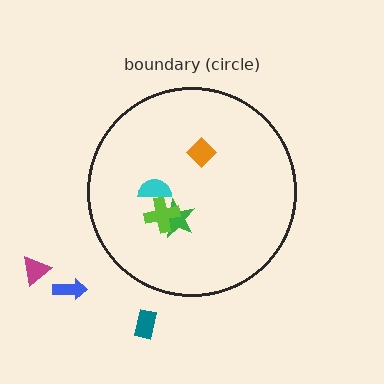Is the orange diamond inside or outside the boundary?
Inside.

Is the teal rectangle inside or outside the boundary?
Outside.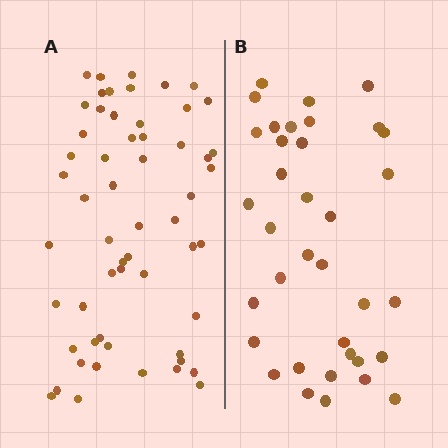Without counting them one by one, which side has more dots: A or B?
Region A (the left region) has more dots.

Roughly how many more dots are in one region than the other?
Region A has approximately 20 more dots than region B.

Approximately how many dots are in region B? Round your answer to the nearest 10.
About 40 dots. (The exact count is 36, which rounds to 40.)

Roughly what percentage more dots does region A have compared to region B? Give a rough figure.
About 60% more.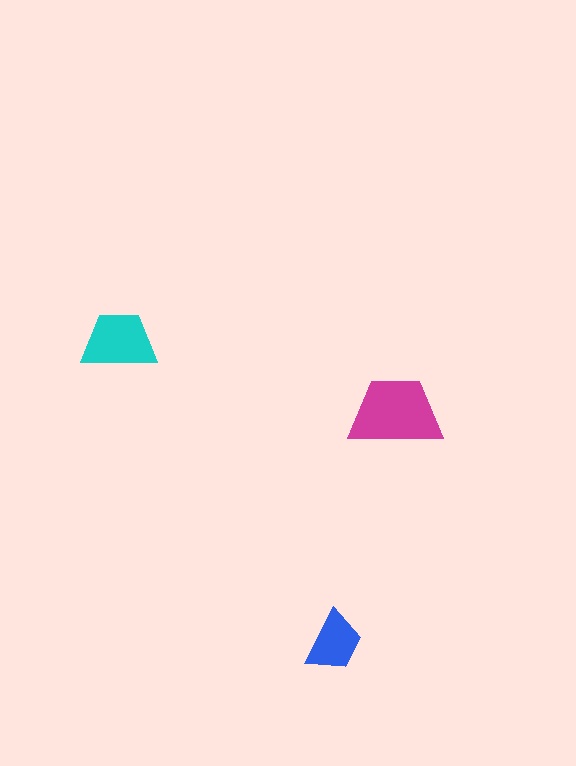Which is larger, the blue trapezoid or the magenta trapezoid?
The magenta one.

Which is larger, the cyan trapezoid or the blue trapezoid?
The cyan one.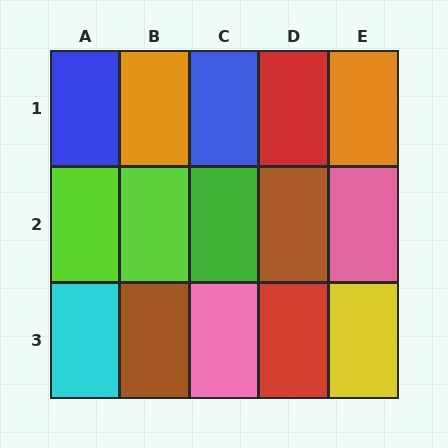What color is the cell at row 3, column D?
Red.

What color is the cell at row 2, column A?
Lime.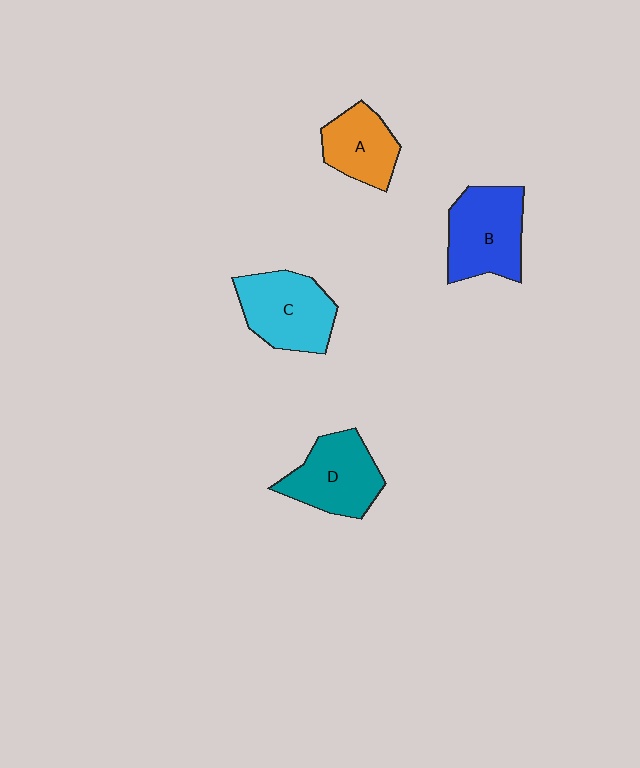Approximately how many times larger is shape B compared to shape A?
Approximately 1.4 times.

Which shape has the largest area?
Shape B (blue).